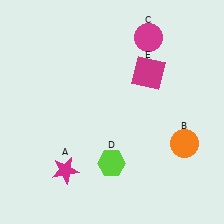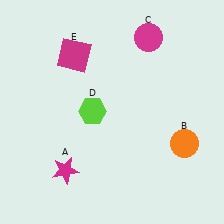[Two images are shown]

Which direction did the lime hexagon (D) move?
The lime hexagon (D) moved up.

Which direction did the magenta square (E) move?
The magenta square (E) moved left.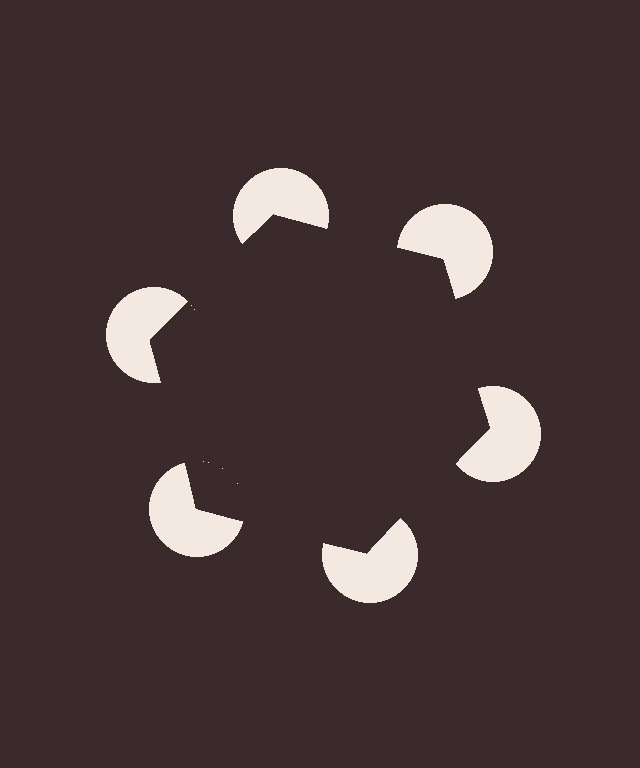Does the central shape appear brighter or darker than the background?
It typically appears slightly darker than the background, even though no actual brightness change is drawn.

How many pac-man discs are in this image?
There are 6 — one at each vertex of the illusory hexagon.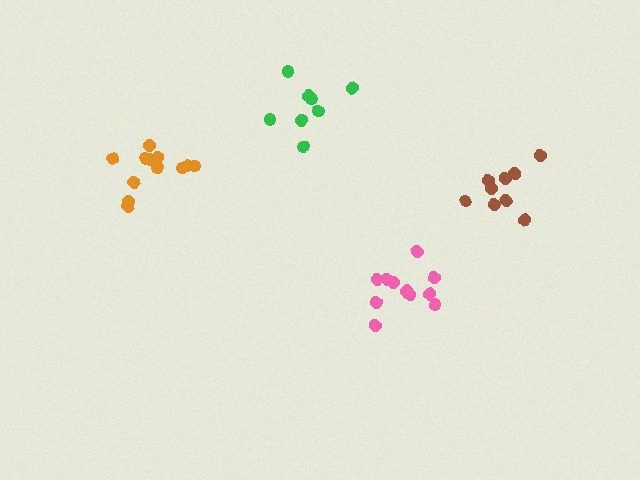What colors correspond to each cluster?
The clusters are colored: brown, green, orange, pink.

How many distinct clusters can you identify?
There are 4 distinct clusters.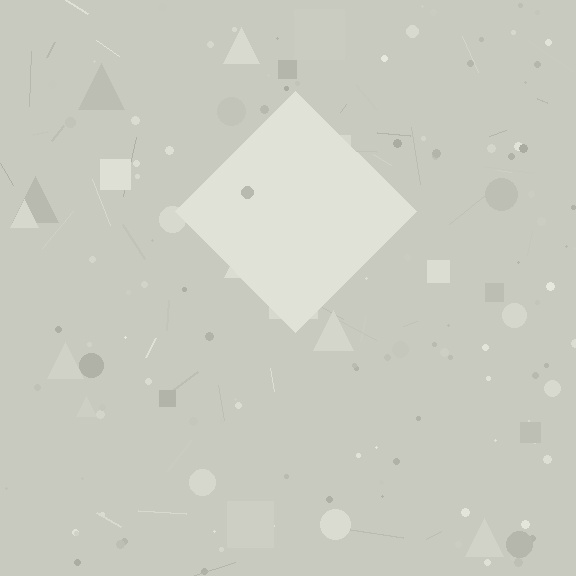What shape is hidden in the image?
A diamond is hidden in the image.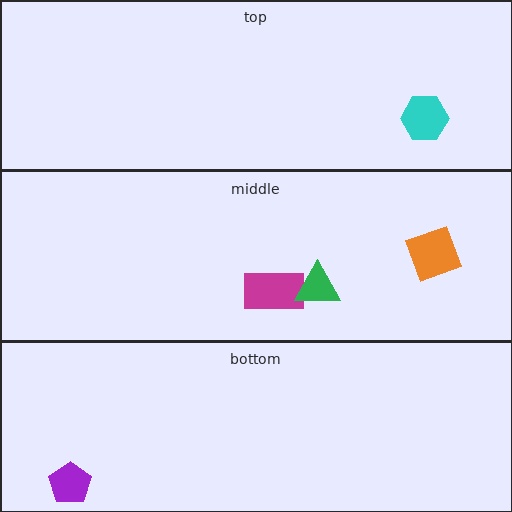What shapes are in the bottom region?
The purple pentagon.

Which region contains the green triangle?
The middle region.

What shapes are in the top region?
The cyan hexagon.